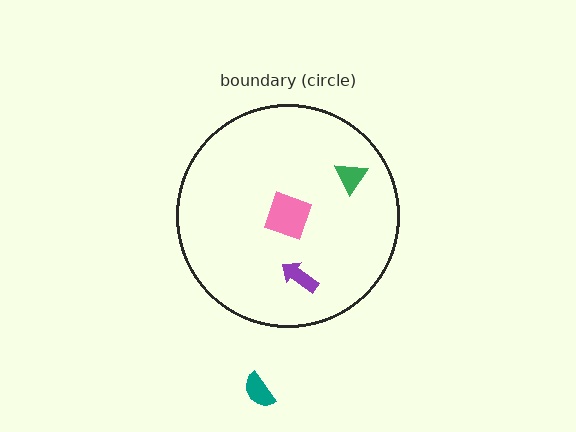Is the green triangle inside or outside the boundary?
Inside.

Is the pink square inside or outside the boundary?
Inside.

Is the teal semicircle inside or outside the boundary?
Outside.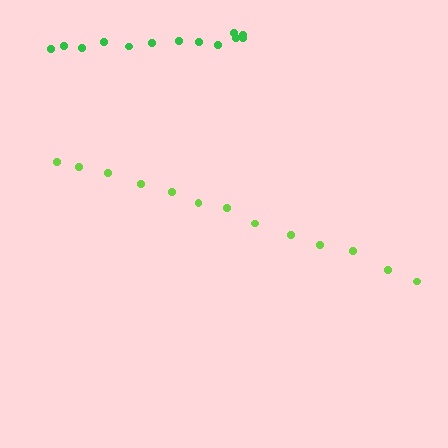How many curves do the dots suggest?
There are 2 distinct paths.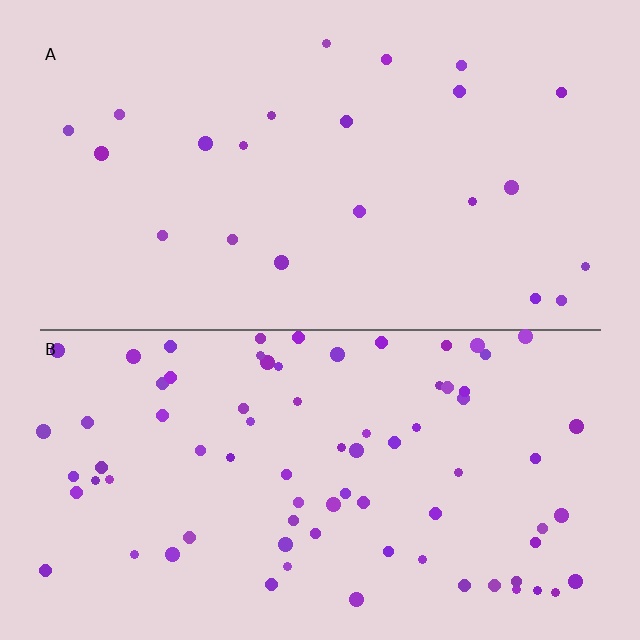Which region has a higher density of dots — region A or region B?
B (the bottom).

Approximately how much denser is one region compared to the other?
Approximately 3.5× — region B over region A.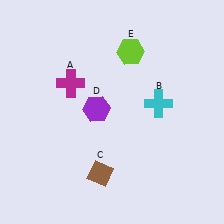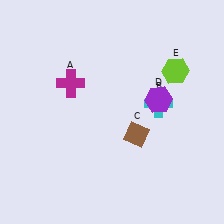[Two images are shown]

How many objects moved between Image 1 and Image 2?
3 objects moved between the two images.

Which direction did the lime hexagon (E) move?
The lime hexagon (E) moved right.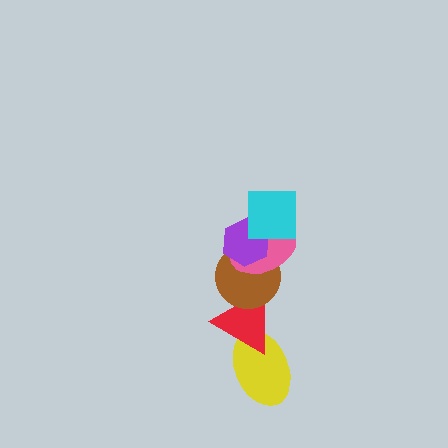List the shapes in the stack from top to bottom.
From top to bottom: the cyan square, the purple hexagon, the pink ellipse, the brown circle, the red triangle, the yellow ellipse.